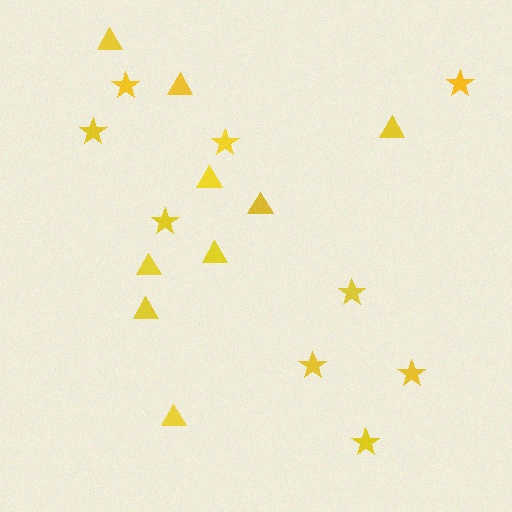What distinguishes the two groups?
There are 2 groups: one group of triangles (9) and one group of stars (9).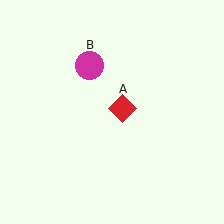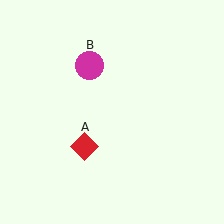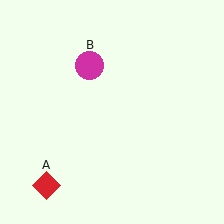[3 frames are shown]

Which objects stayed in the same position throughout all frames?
Magenta circle (object B) remained stationary.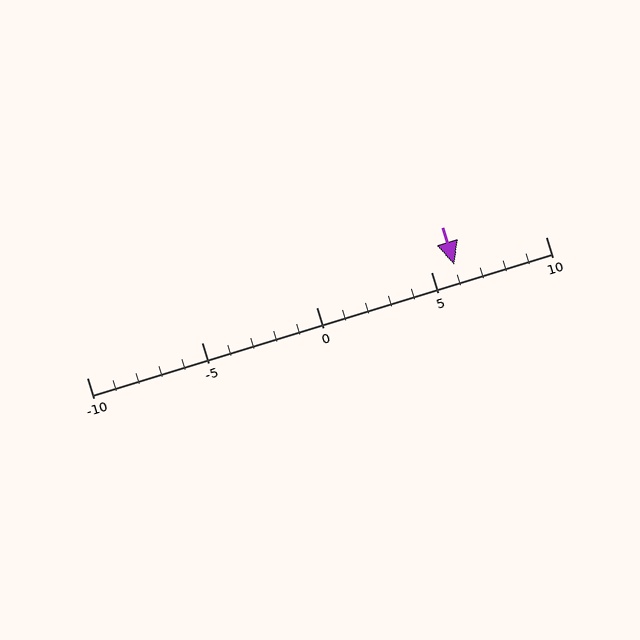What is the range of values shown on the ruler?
The ruler shows values from -10 to 10.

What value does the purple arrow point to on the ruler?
The purple arrow points to approximately 6.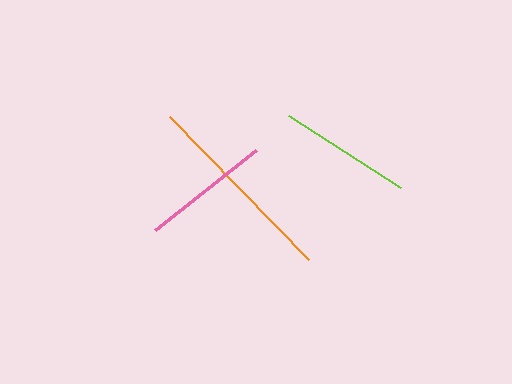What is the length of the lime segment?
The lime segment is approximately 133 pixels long.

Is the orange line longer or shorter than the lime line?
The orange line is longer than the lime line.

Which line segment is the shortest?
The pink line is the shortest at approximately 129 pixels.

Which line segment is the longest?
The orange line is the longest at approximately 199 pixels.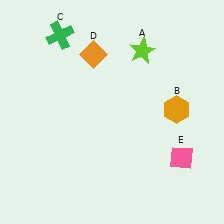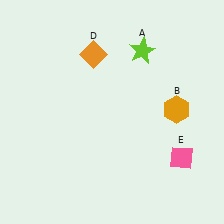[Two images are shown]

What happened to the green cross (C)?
The green cross (C) was removed in Image 2. It was in the top-left area of Image 1.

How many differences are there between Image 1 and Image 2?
There is 1 difference between the two images.